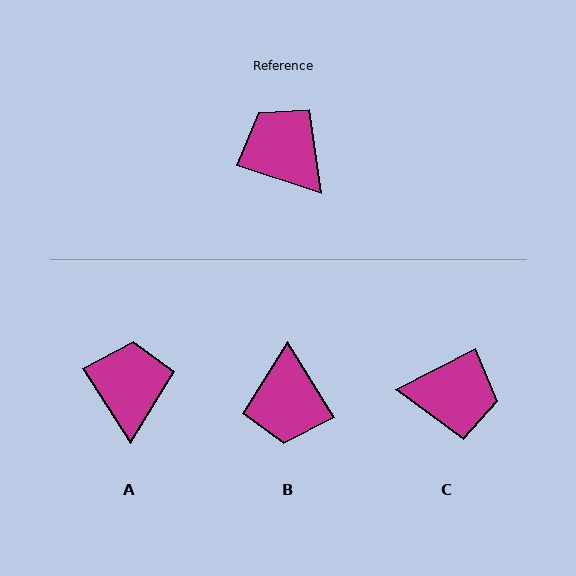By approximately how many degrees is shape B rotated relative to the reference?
Approximately 140 degrees counter-clockwise.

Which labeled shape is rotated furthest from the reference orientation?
B, about 140 degrees away.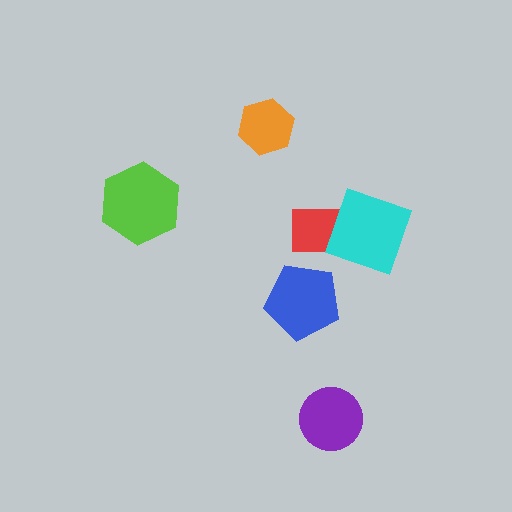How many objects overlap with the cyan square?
1 object overlaps with the cyan square.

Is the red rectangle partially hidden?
Yes, it is partially covered by another shape.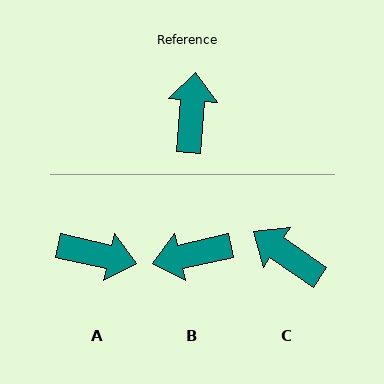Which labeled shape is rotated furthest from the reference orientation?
B, about 107 degrees away.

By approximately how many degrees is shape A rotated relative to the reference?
Approximately 99 degrees clockwise.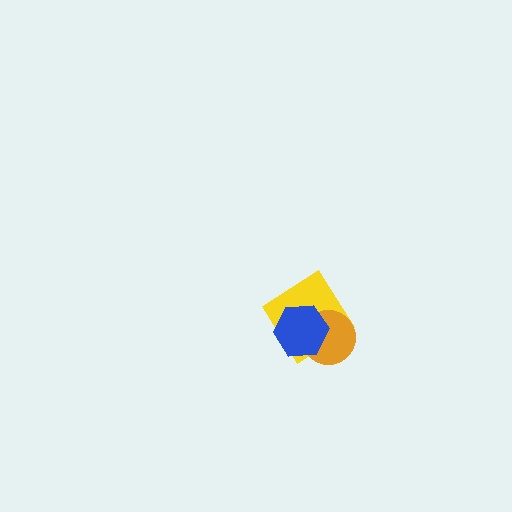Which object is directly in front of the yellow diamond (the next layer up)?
The orange circle is directly in front of the yellow diamond.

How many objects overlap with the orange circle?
2 objects overlap with the orange circle.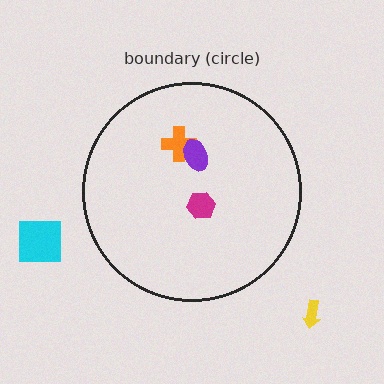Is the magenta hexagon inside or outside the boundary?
Inside.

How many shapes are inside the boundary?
3 inside, 2 outside.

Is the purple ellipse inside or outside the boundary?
Inside.